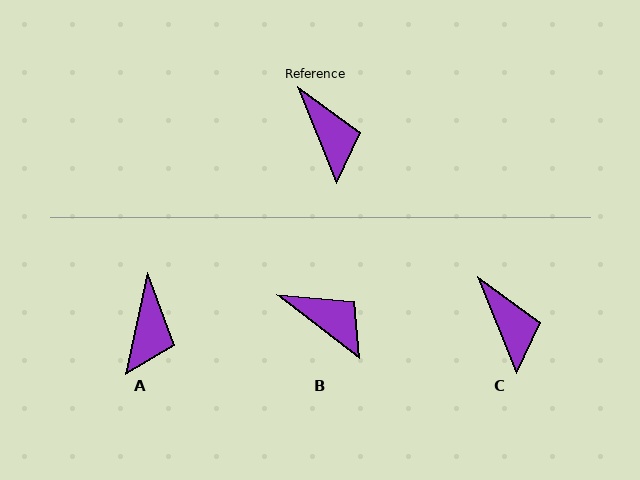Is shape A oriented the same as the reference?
No, it is off by about 34 degrees.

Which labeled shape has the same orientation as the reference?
C.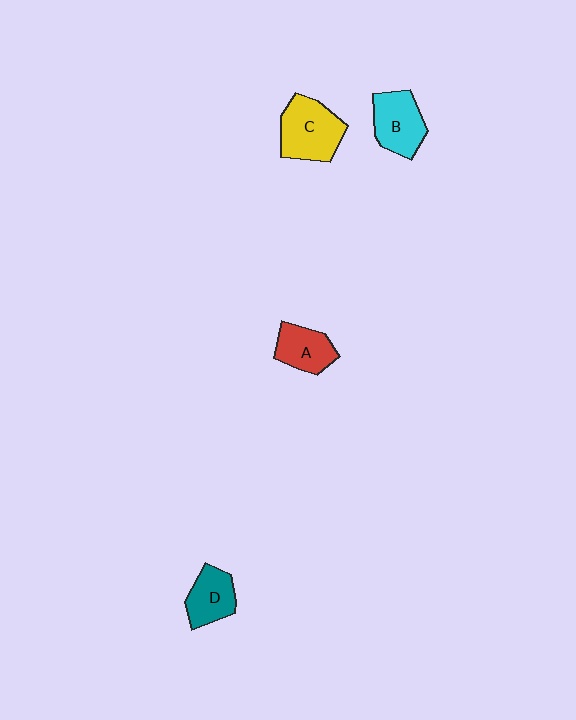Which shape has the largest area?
Shape C (yellow).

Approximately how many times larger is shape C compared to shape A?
Approximately 1.5 times.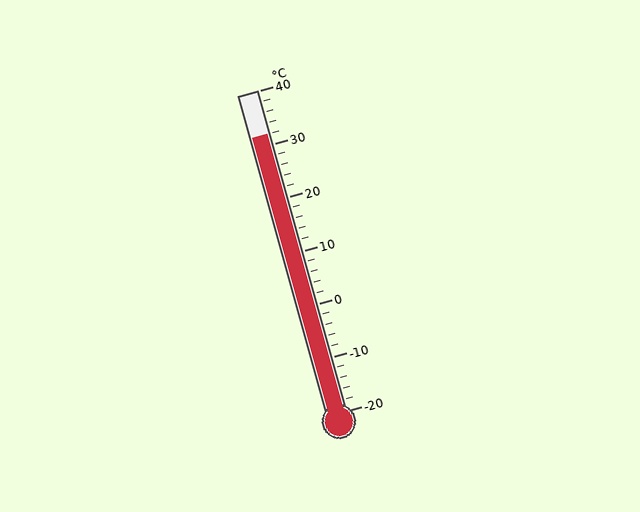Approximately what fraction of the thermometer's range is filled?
The thermometer is filled to approximately 85% of its range.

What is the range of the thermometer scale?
The thermometer scale ranges from -20°C to 40°C.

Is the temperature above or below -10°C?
The temperature is above -10°C.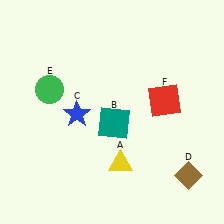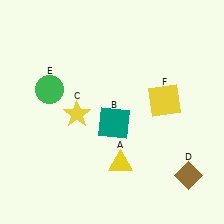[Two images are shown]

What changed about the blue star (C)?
In Image 1, C is blue. In Image 2, it changed to yellow.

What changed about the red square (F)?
In Image 1, F is red. In Image 2, it changed to yellow.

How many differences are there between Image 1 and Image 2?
There are 2 differences between the two images.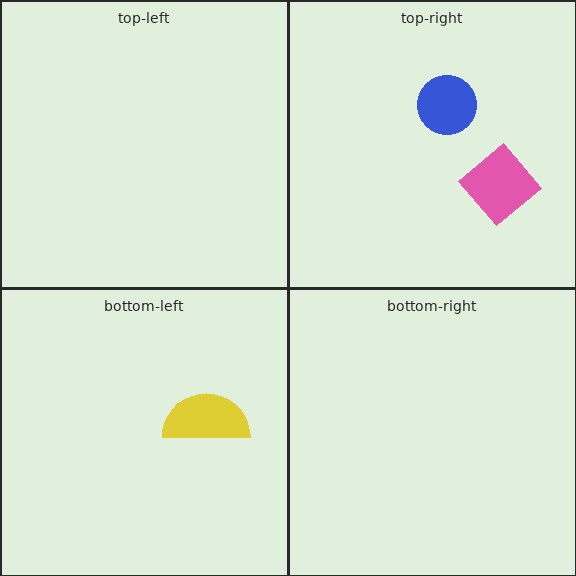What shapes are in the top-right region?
The blue circle, the pink diamond.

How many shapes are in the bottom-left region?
1.